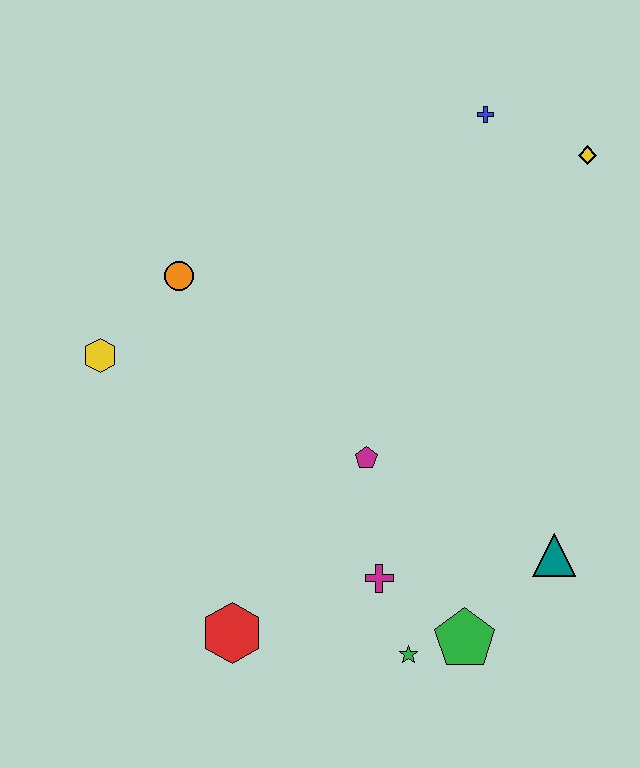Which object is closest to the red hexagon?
The magenta cross is closest to the red hexagon.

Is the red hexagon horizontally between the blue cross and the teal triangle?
No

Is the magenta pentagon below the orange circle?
Yes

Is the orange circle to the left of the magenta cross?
Yes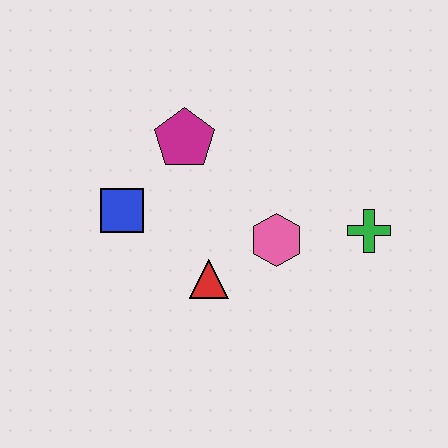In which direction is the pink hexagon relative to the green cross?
The pink hexagon is to the left of the green cross.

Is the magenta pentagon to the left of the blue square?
No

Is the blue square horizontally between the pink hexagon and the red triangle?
No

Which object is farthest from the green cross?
The blue square is farthest from the green cross.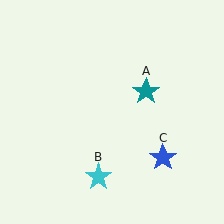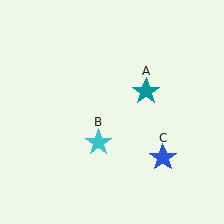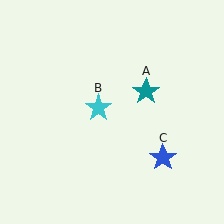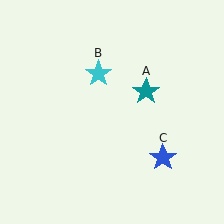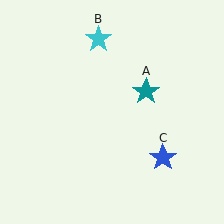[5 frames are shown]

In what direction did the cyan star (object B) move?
The cyan star (object B) moved up.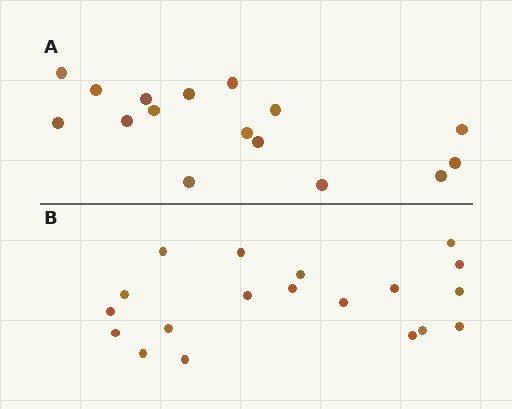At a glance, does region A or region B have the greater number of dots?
Region B (the bottom region) has more dots.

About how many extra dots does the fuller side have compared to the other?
Region B has just a few more — roughly 2 or 3 more dots than region A.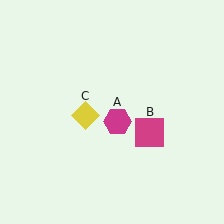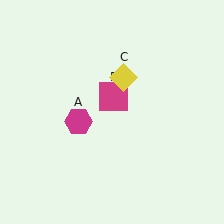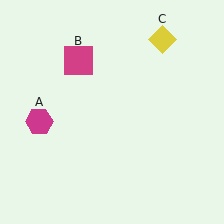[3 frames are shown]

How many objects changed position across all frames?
3 objects changed position: magenta hexagon (object A), magenta square (object B), yellow diamond (object C).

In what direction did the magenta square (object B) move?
The magenta square (object B) moved up and to the left.